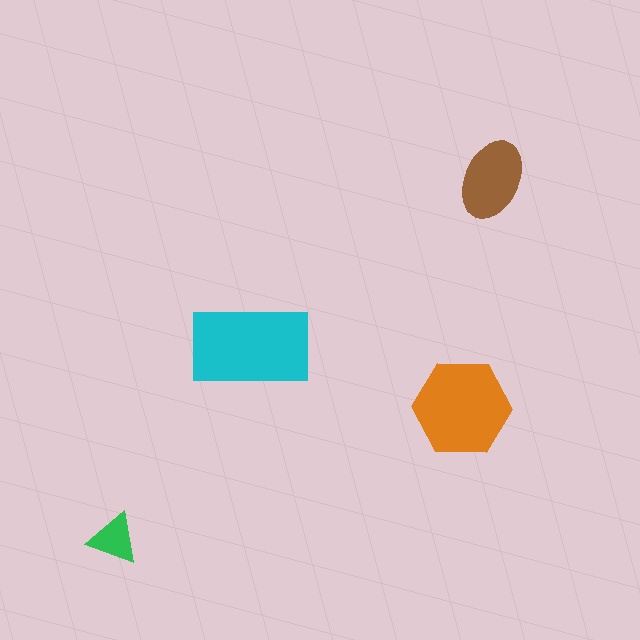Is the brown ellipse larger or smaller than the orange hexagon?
Smaller.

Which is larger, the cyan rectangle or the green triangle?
The cyan rectangle.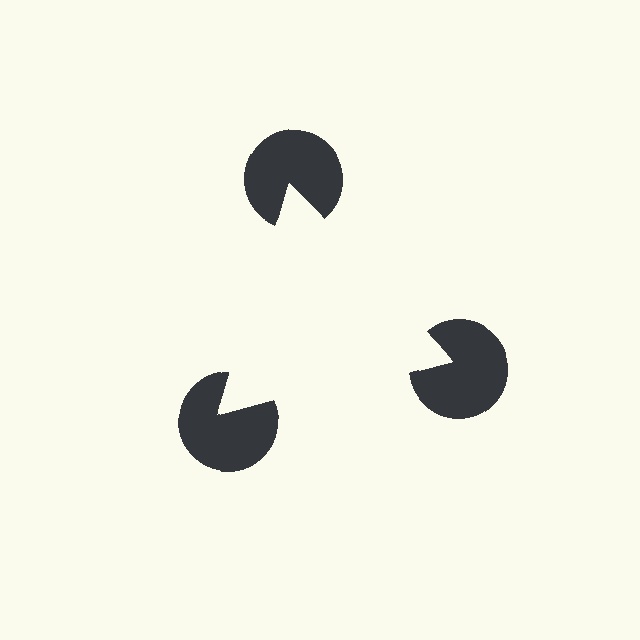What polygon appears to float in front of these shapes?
An illusory triangle — its edges are inferred from the aligned wedge cuts in the pac-man discs, not physically drawn.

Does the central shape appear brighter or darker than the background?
It typically appears slightly brighter than the background, even though no actual brightness change is drawn.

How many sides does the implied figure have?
3 sides.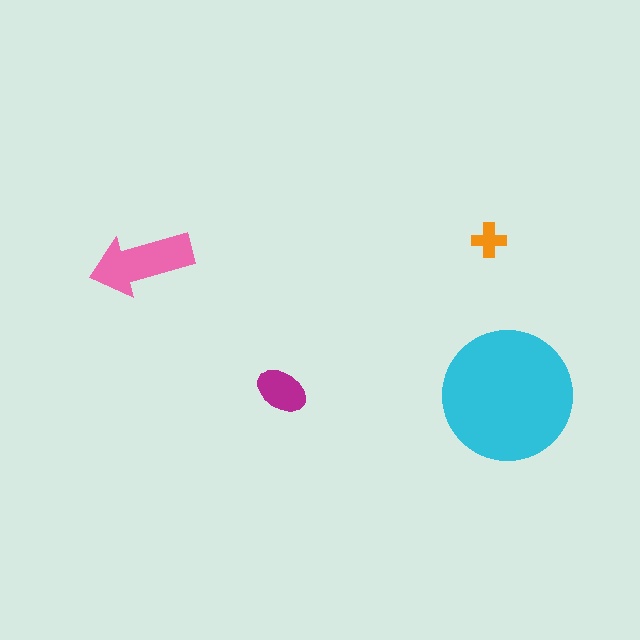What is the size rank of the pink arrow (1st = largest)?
2nd.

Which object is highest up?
The orange cross is topmost.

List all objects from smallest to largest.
The orange cross, the magenta ellipse, the pink arrow, the cyan circle.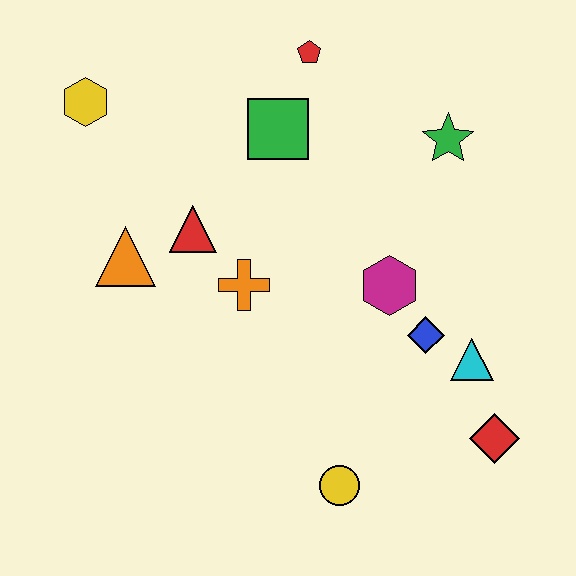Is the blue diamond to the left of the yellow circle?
No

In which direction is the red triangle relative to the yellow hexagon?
The red triangle is below the yellow hexagon.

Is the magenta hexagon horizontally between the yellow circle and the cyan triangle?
Yes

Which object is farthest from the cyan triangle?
The yellow hexagon is farthest from the cyan triangle.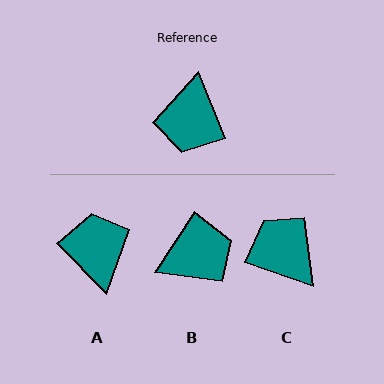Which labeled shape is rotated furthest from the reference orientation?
A, about 158 degrees away.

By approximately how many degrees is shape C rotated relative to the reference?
Approximately 131 degrees clockwise.